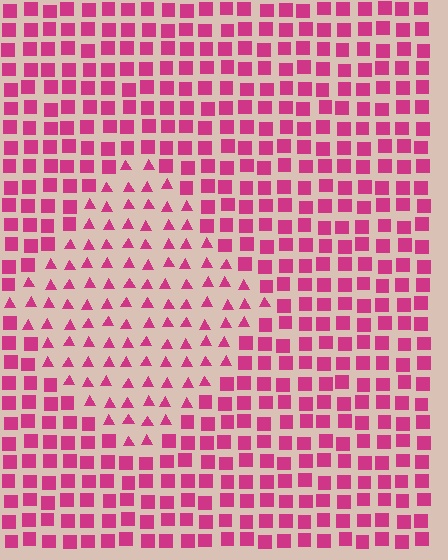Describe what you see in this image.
The image is filled with small magenta elements arranged in a uniform grid. A diamond-shaped region contains triangles, while the surrounding area contains squares. The boundary is defined purely by the change in element shape.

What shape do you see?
I see a diamond.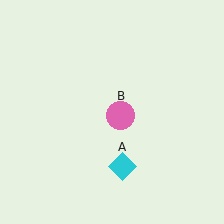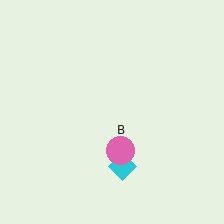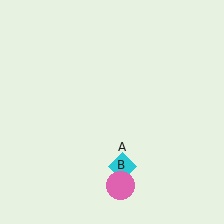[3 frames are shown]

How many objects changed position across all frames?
1 object changed position: pink circle (object B).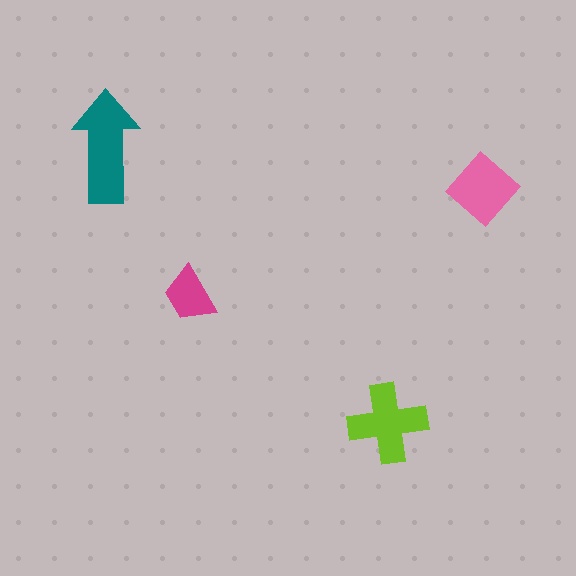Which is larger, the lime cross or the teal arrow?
The teal arrow.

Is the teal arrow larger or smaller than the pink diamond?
Larger.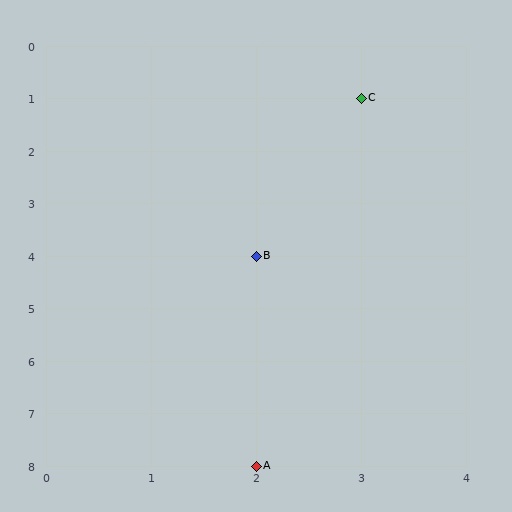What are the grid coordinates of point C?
Point C is at grid coordinates (3, 1).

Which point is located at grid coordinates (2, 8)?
Point A is at (2, 8).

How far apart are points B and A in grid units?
Points B and A are 4 rows apart.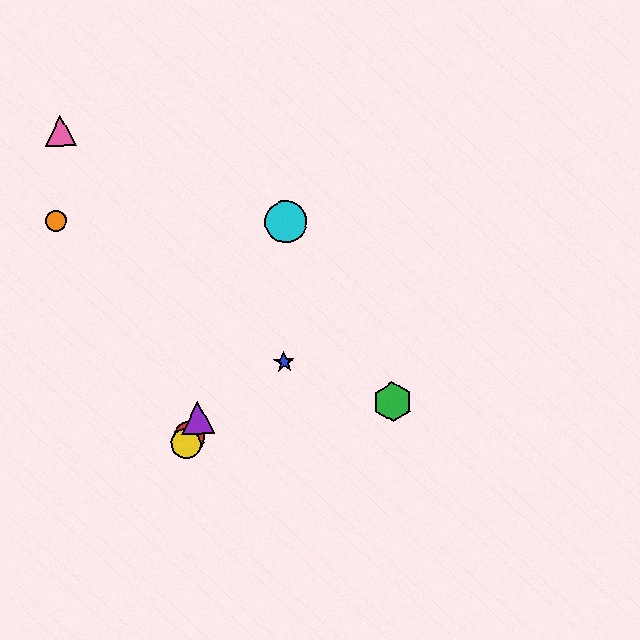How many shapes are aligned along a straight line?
4 shapes (the red circle, the yellow circle, the purple triangle, the cyan circle) are aligned along a straight line.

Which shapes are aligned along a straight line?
The red circle, the yellow circle, the purple triangle, the cyan circle are aligned along a straight line.